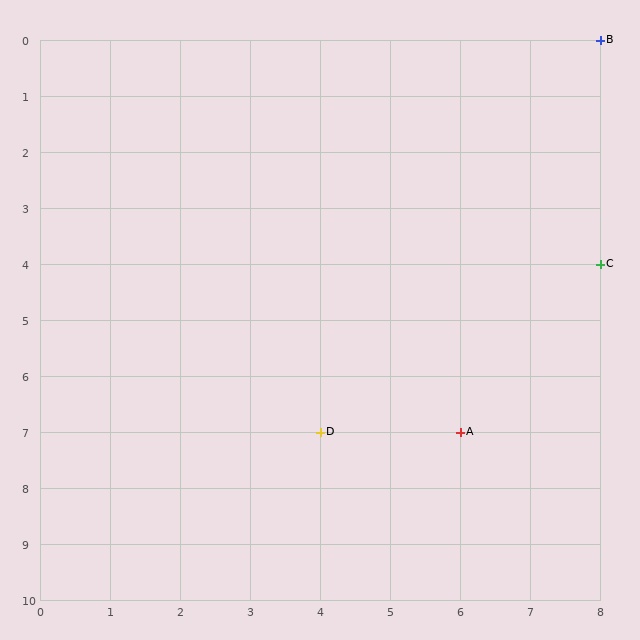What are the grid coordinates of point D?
Point D is at grid coordinates (4, 7).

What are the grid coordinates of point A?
Point A is at grid coordinates (6, 7).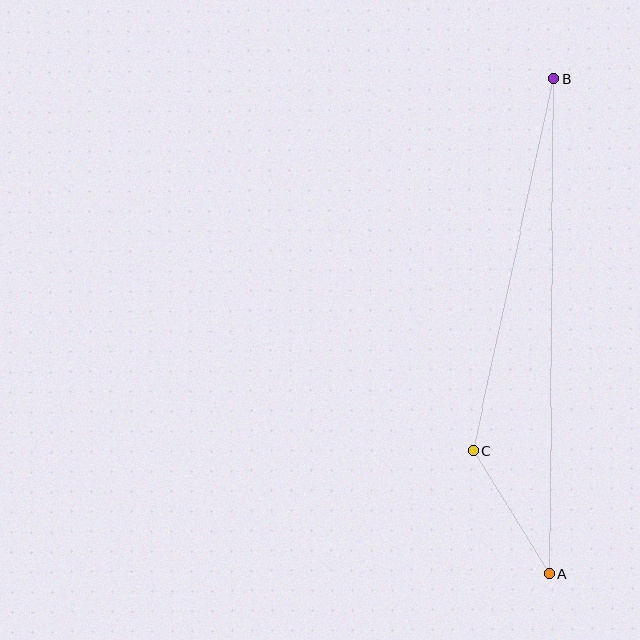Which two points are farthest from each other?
Points A and B are farthest from each other.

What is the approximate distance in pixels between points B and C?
The distance between B and C is approximately 381 pixels.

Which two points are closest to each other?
Points A and C are closest to each other.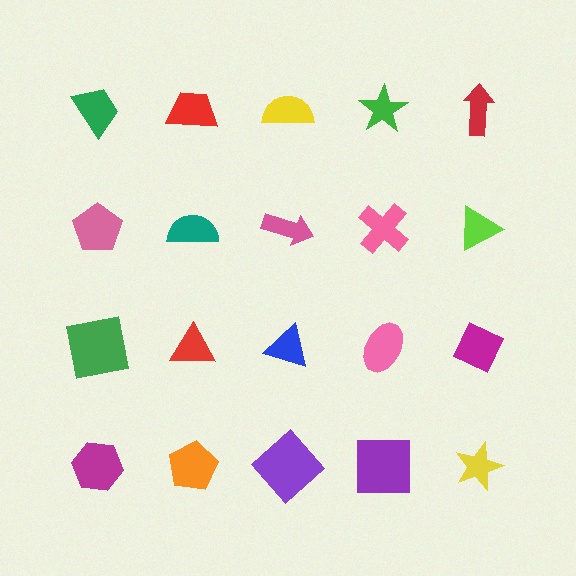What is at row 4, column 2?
An orange pentagon.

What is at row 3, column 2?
A red triangle.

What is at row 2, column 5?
A lime triangle.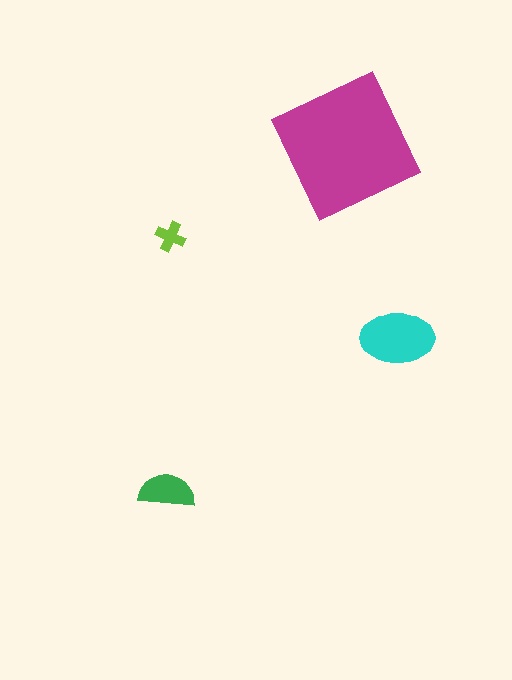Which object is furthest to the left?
The green semicircle is leftmost.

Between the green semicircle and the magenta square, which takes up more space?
The magenta square.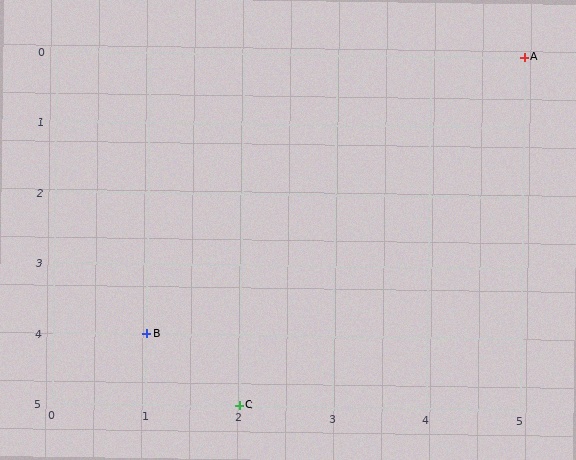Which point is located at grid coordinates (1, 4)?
Point B is at (1, 4).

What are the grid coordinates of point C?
Point C is at grid coordinates (2, 5).